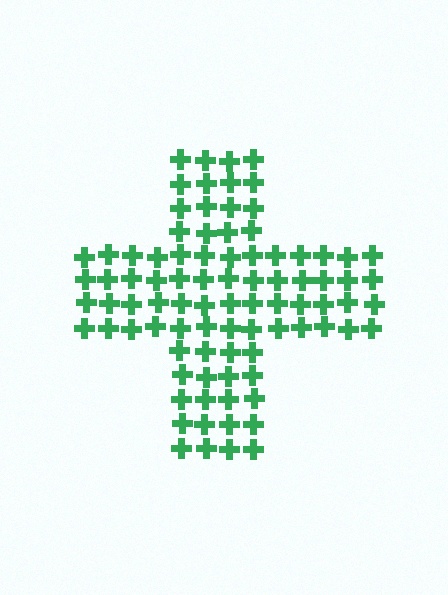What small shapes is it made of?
It is made of small crosses.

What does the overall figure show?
The overall figure shows a cross.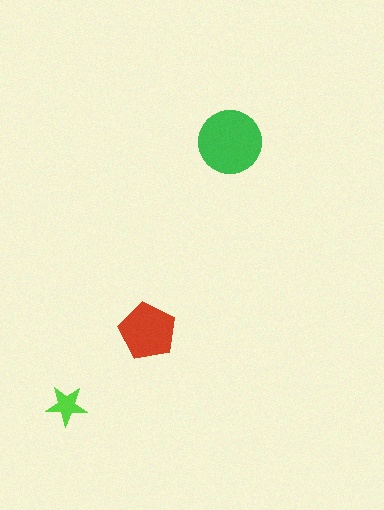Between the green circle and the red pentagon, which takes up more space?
The green circle.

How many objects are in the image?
There are 3 objects in the image.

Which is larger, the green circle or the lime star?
The green circle.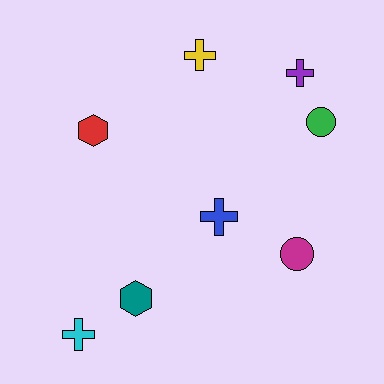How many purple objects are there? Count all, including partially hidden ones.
There is 1 purple object.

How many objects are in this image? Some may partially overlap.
There are 8 objects.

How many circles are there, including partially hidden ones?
There are 2 circles.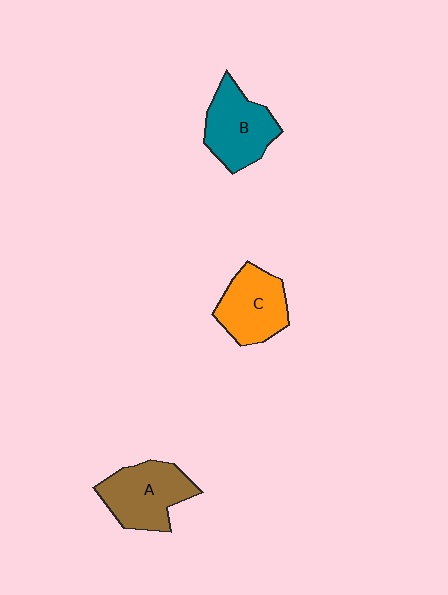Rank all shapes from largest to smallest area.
From largest to smallest: A (brown), B (teal), C (orange).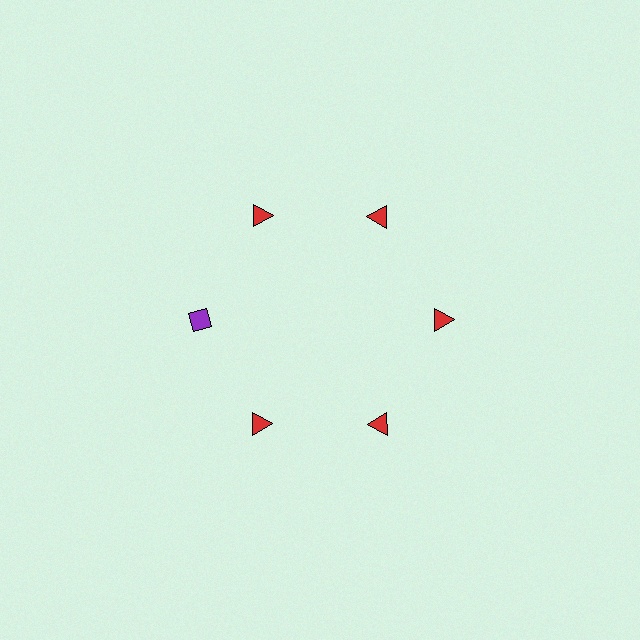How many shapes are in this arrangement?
There are 6 shapes arranged in a ring pattern.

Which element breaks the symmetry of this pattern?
The purple diamond at roughly the 9 o'clock position breaks the symmetry. All other shapes are red triangles.